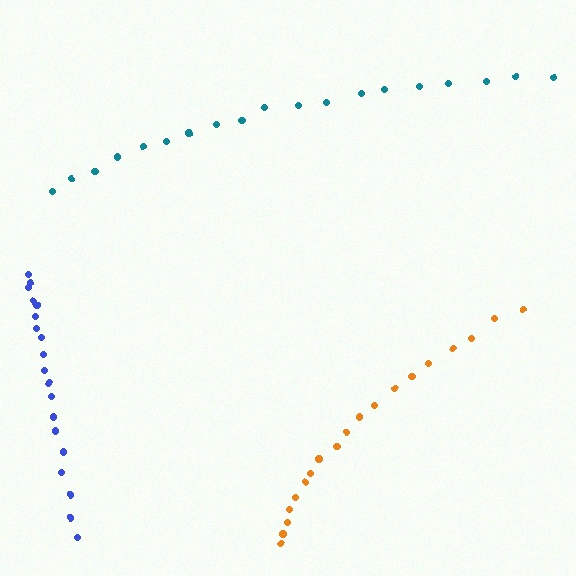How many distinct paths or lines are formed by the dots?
There are 3 distinct paths.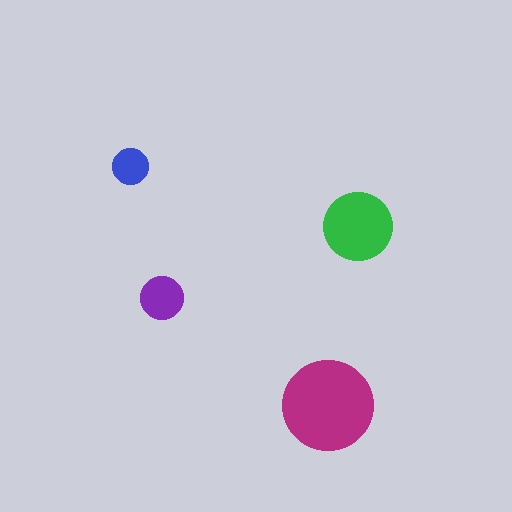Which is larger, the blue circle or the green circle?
The green one.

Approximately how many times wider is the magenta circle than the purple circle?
About 2 times wider.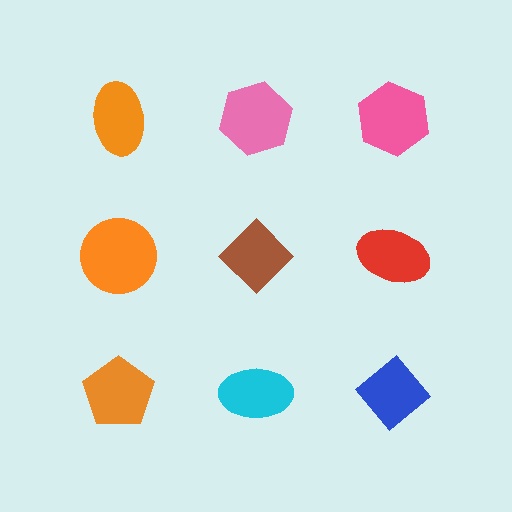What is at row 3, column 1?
An orange pentagon.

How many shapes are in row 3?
3 shapes.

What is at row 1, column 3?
A pink hexagon.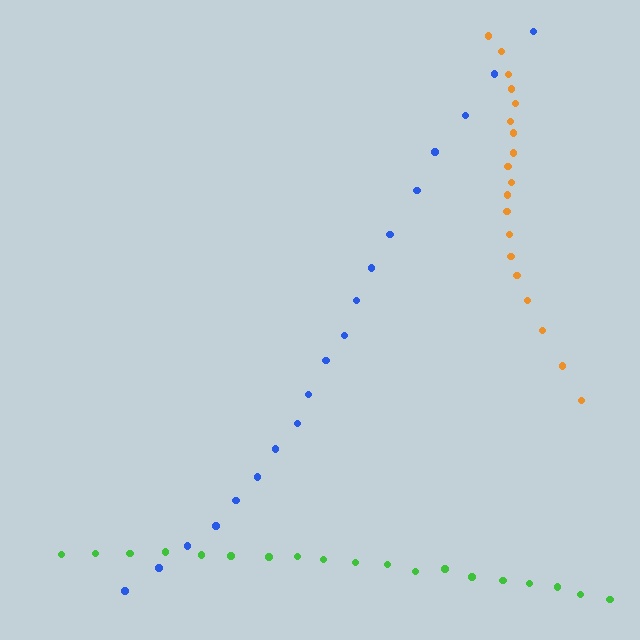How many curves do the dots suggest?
There are 3 distinct paths.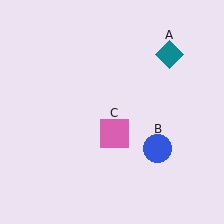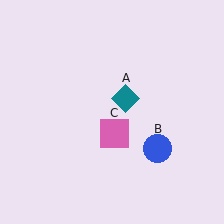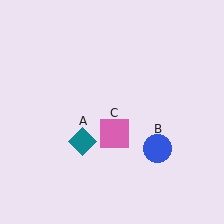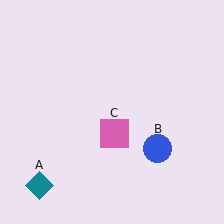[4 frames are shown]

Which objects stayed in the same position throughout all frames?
Blue circle (object B) and pink square (object C) remained stationary.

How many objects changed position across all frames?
1 object changed position: teal diamond (object A).